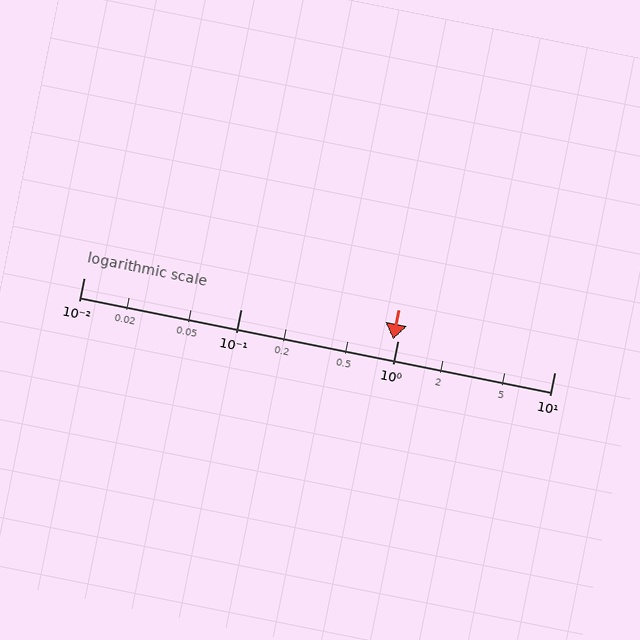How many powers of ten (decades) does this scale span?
The scale spans 3 decades, from 0.01 to 10.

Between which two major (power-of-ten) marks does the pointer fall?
The pointer is between 0.1 and 1.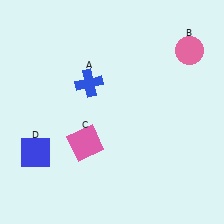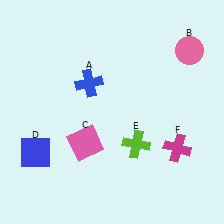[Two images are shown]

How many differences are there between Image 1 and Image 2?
There are 2 differences between the two images.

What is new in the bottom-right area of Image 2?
A magenta cross (F) was added in the bottom-right area of Image 2.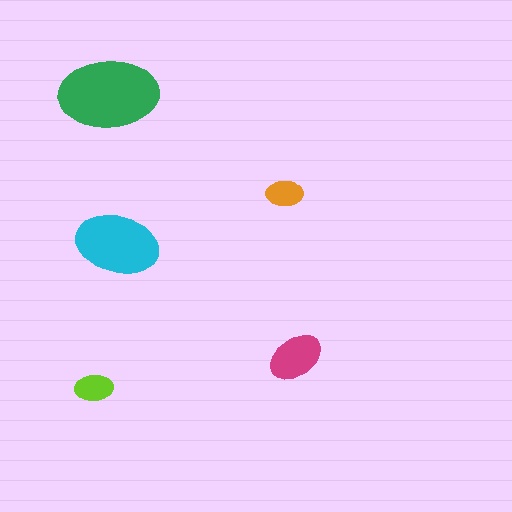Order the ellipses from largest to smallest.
the green one, the cyan one, the magenta one, the lime one, the orange one.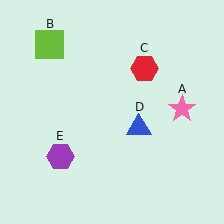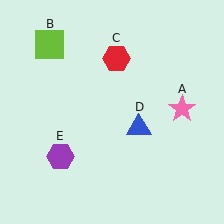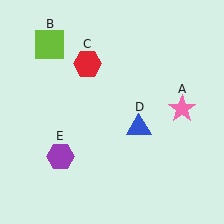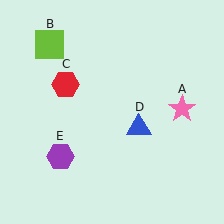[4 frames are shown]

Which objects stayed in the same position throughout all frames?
Pink star (object A) and lime square (object B) and blue triangle (object D) and purple hexagon (object E) remained stationary.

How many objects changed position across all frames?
1 object changed position: red hexagon (object C).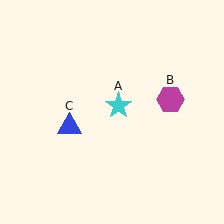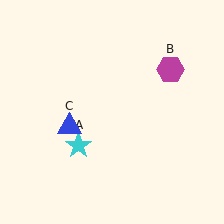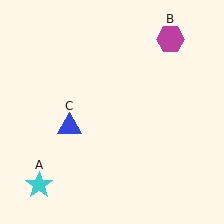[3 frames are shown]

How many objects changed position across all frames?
2 objects changed position: cyan star (object A), magenta hexagon (object B).